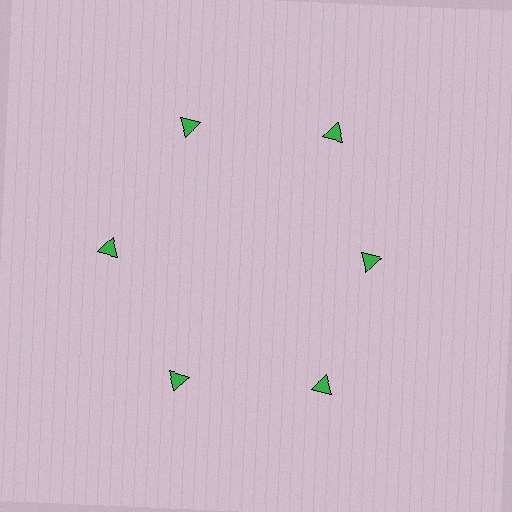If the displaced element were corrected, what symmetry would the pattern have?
It would have 6-fold rotational symmetry — the pattern would map onto itself every 60 degrees.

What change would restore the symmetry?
The symmetry would be restored by moving it outward, back onto the ring so that all 6 triangles sit at equal angles and equal distance from the center.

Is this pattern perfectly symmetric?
No. The 6 green triangles are arranged in a ring, but one element near the 3 o'clock position is pulled inward toward the center, breaking the 6-fold rotational symmetry.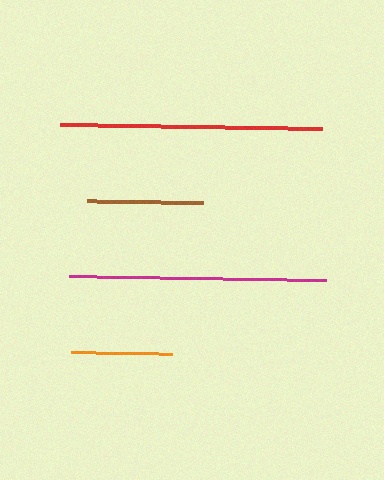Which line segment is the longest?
The red line is the longest at approximately 263 pixels.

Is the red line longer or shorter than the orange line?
The red line is longer than the orange line.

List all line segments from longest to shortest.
From longest to shortest: red, magenta, brown, orange.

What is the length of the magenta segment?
The magenta segment is approximately 257 pixels long.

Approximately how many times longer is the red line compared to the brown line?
The red line is approximately 2.3 times the length of the brown line.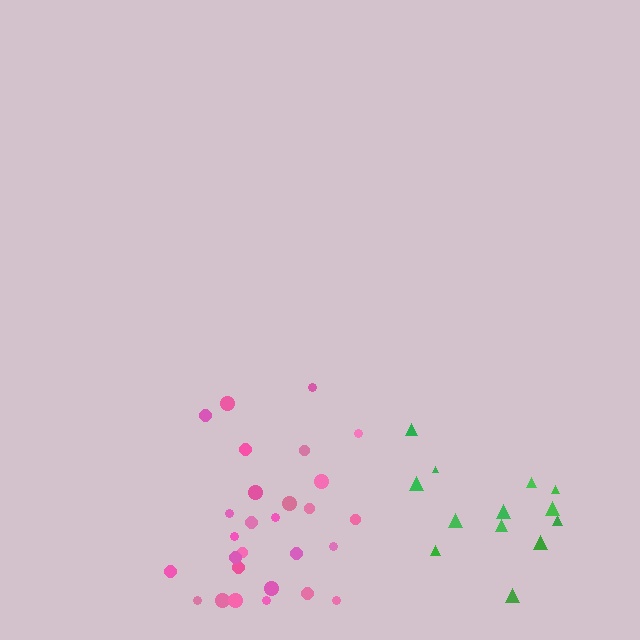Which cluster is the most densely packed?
Pink.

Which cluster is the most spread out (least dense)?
Green.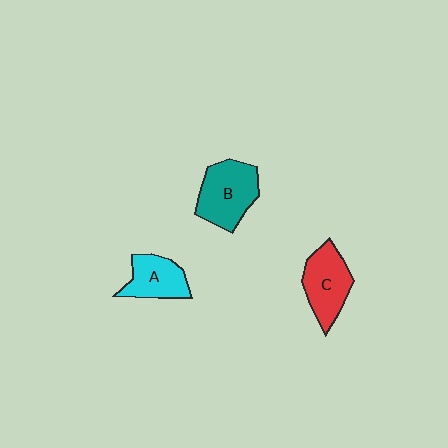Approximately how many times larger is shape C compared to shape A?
Approximately 1.2 times.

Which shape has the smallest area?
Shape A (cyan).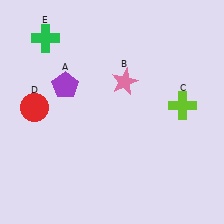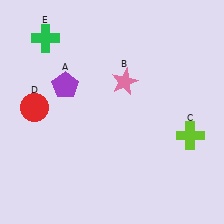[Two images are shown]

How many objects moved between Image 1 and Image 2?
1 object moved between the two images.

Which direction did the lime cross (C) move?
The lime cross (C) moved down.